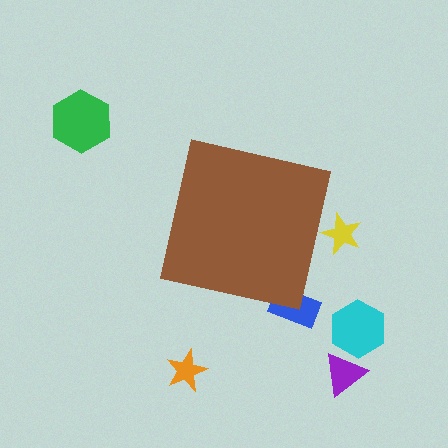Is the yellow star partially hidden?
Yes, the yellow star is partially hidden behind the brown square.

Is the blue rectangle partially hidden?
Yes, the blue rectangle is partially hidden behind the brown square.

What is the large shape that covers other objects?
A brown square.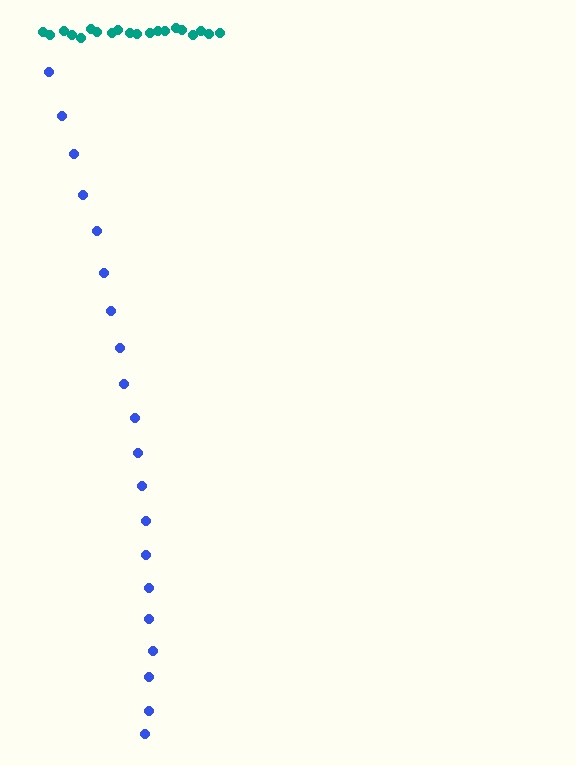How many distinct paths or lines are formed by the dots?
There are 2 distinct paths.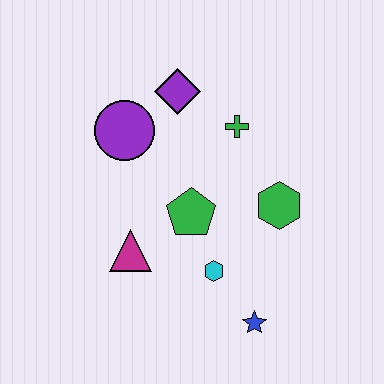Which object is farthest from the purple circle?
The blue star is farthest from the purple circle.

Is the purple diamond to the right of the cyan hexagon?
No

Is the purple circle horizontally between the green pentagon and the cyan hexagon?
No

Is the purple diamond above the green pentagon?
Yes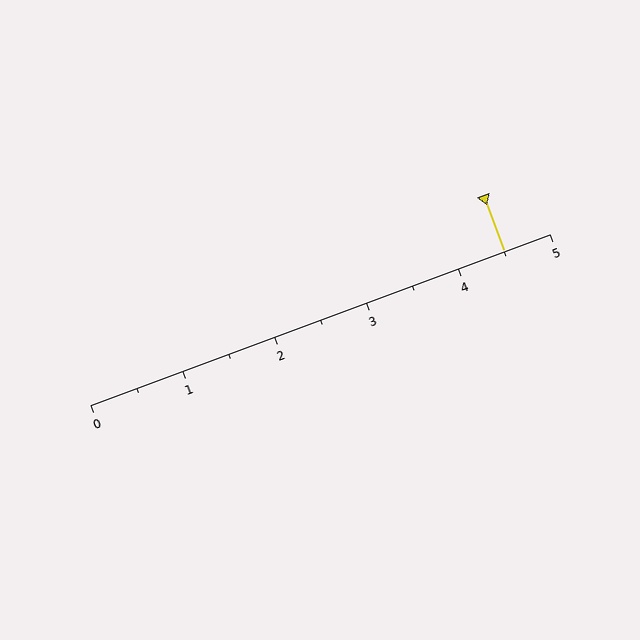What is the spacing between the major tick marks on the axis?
The major ticks are spaced 1 apart.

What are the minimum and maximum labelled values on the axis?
The axis runs from 0 to 5.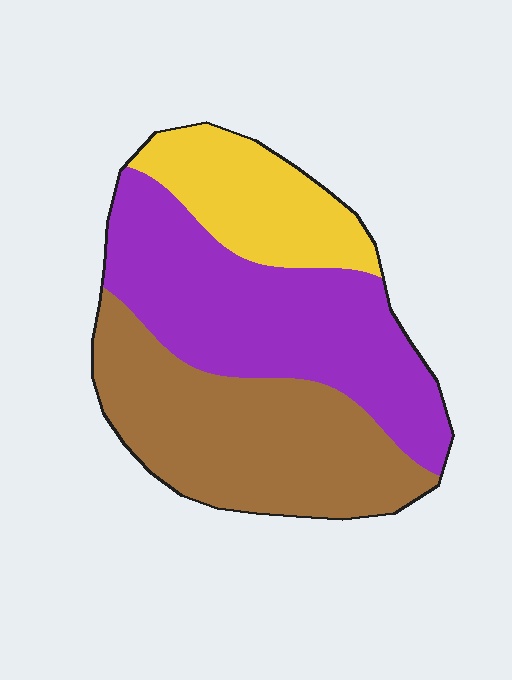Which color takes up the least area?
Yellow, at roughly 20%.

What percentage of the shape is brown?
Brown takes up about three eighths (3/8) of the shape.